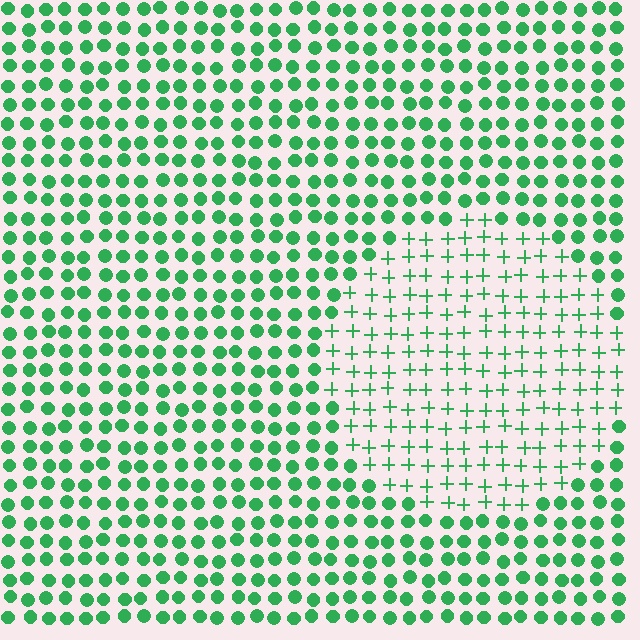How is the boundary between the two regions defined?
The boundary is defined by a change in element shape: plus signs inside vs. circles outside. All elements share the same color and spacing.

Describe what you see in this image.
The image is filled with small green elements arranged in a uniform grid. A circle-shaped region contains plus signs, while the surrounding area contains circles. The boundary is defined purely by the change in element shape.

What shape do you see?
I see a circle.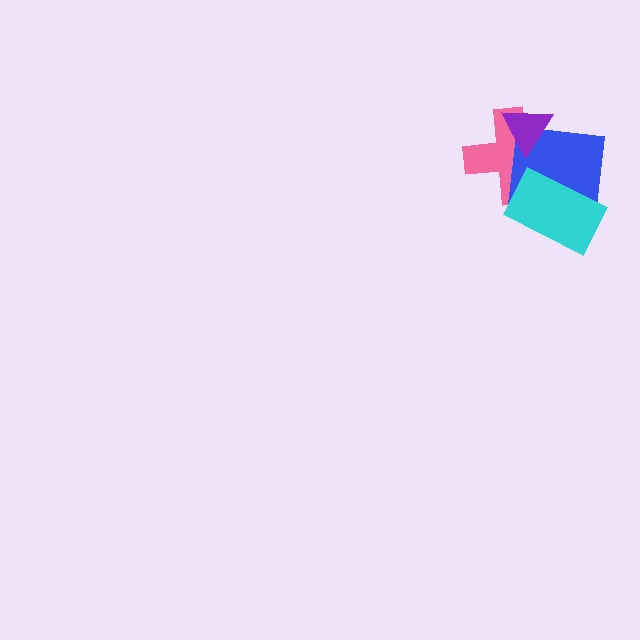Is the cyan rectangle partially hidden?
No, no other shape covers it.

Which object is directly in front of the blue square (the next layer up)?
The purple triangle is directly in front of the blue square.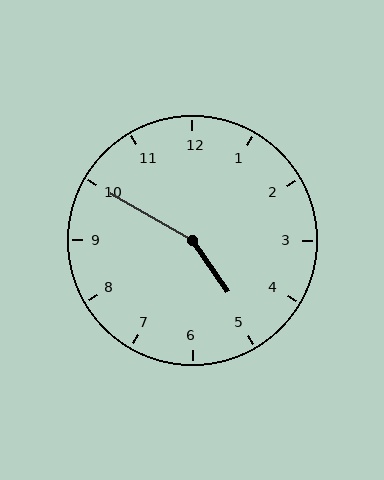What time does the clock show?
4:50.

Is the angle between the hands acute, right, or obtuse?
It is obtuse.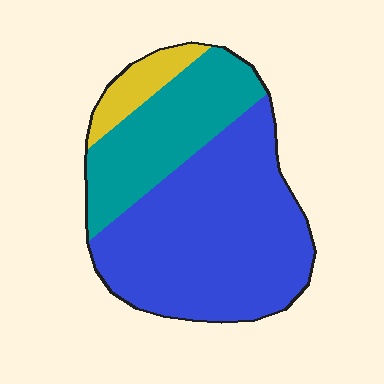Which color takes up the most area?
Blue, at roughly 60%.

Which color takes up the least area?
Yellow, at roughly 10%.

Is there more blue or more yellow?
Blue.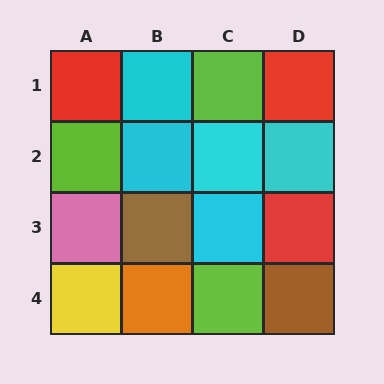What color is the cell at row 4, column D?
Brown.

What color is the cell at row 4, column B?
Orange.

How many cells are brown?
2 cells are brown.